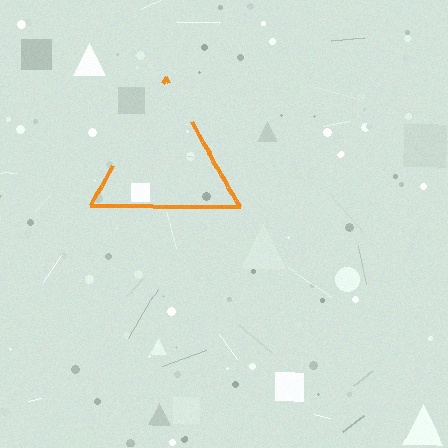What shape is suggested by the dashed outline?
The dashed outline suggests a triangle.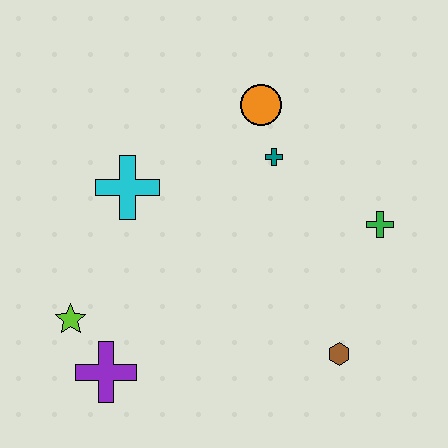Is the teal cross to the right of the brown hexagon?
No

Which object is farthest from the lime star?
The green cross is farthest from the lime star.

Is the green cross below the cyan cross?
Yes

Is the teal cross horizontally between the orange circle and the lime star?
No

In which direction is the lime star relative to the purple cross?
The lime star is above the purple cross.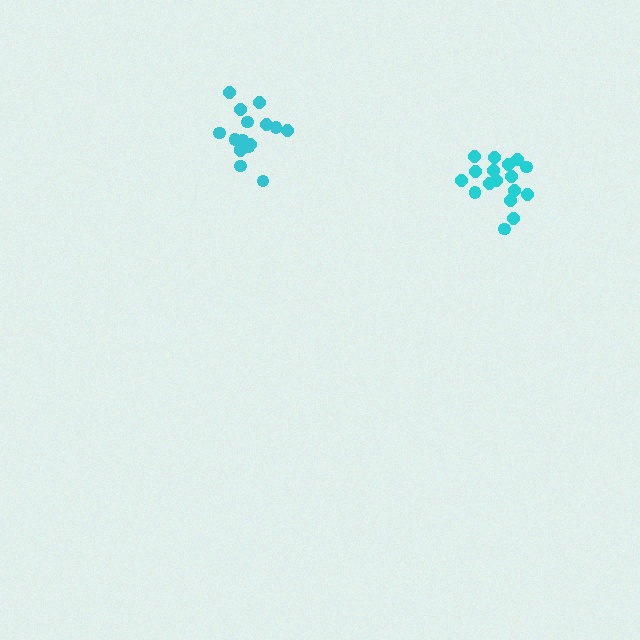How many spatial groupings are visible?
There are 2 spatial groupings.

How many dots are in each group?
Group 1: 17 dots, Group 2: 16 dots (33 total).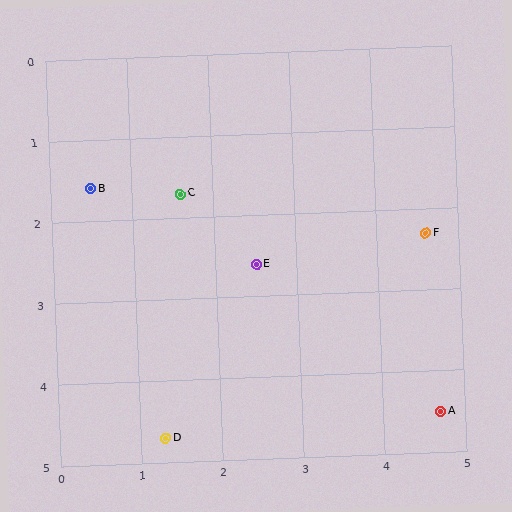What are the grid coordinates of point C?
Point C is at approximately (1.6, 1.7).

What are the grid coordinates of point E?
Point E is at approximately (2.5, 2.6).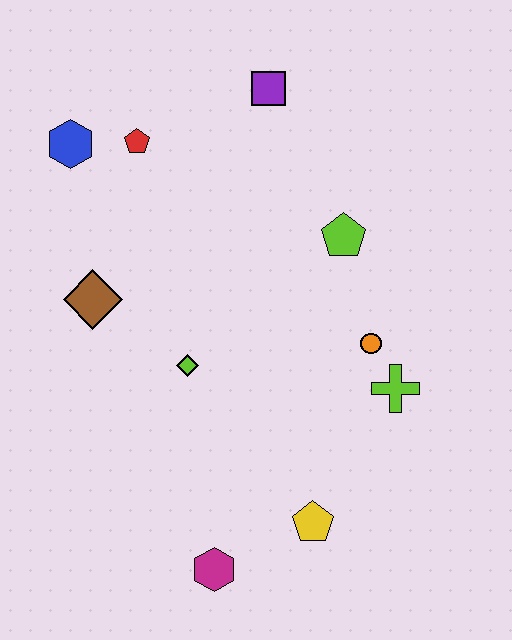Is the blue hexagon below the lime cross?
No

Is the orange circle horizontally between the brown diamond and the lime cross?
Yes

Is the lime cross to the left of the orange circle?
No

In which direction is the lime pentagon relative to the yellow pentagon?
The lime pentagon is above the yellow pentagon.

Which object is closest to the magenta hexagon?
The yellow pentagon is closest to the magenta hexagon.